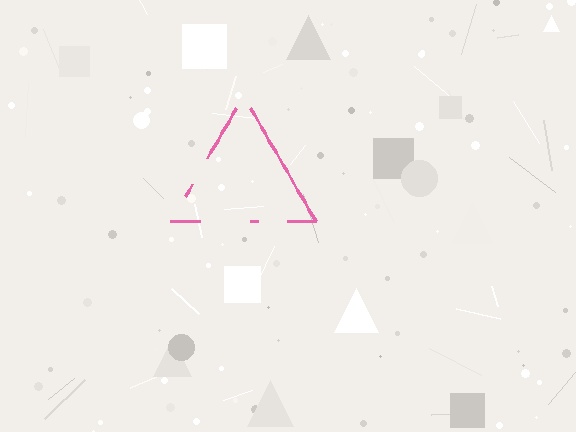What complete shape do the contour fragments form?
The contour fragments form a triangle.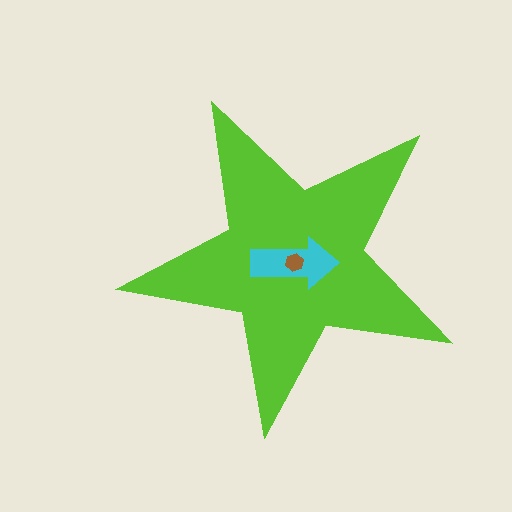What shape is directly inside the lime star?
The cyan arrow.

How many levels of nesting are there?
3.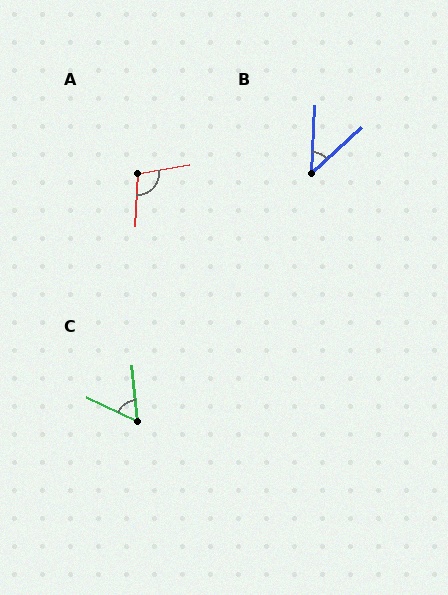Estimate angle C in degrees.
Approximately 59 degrees.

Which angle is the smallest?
B, at approximately 45 degrees.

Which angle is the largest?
A, at approximately 103 degrees.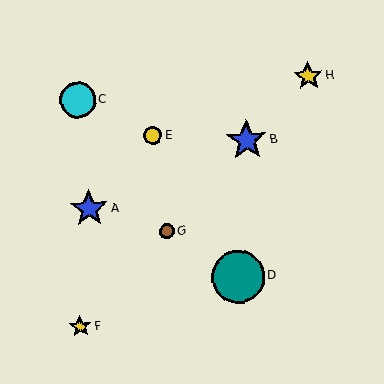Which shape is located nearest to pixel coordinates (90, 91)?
The cyan circle (labeled C) at (78, 100) is nearest to that location.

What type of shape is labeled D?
Shape D is a teal circle.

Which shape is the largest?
The teal circle (labeled D) is the largest.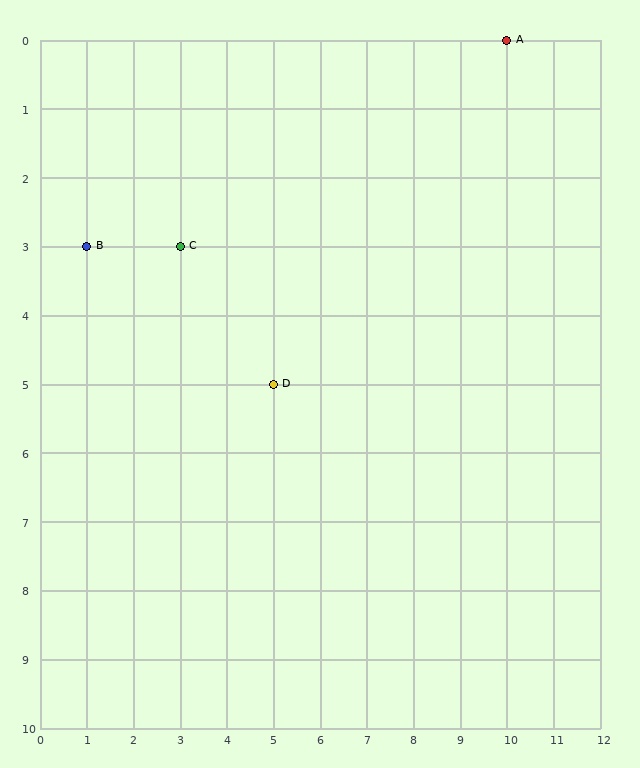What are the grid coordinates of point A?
Point A is at grid coordinates (10, 0).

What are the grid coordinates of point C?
Point C is at grid coordinates (3, 3).